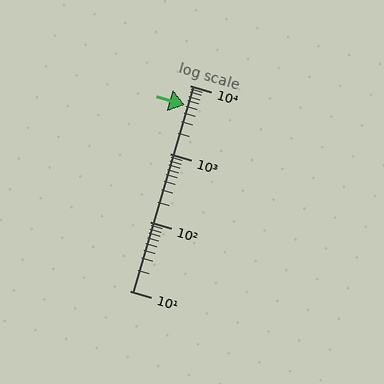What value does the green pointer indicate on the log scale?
The pointer indicates approximately 5200.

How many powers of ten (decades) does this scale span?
The scale spans 3 decades, from 10 to 10000.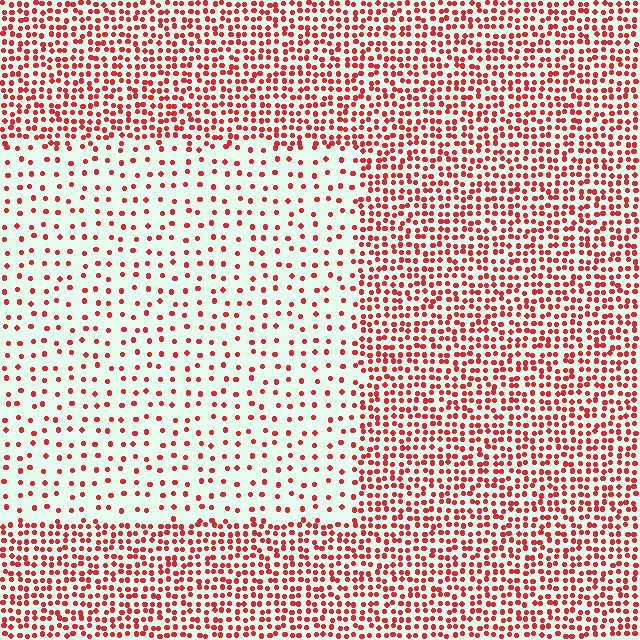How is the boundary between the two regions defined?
The boundary is defined by a change in element density (approximately 2.7x ratio). All elements are the same color, size, and shape.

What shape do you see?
I see a rectangle.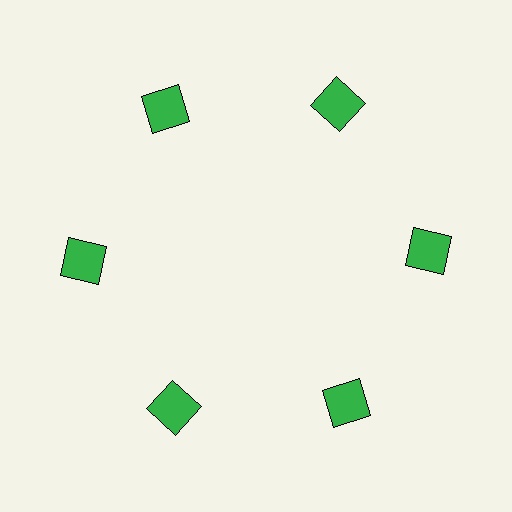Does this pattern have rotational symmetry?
Yes, this pattern has 6-fold rotational symmetry. It looks the same after rotating 60 degrees around the center.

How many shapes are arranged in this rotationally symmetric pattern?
There are 6 shapes, arranged in 6 groups of 1.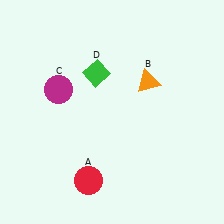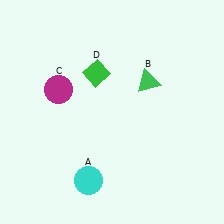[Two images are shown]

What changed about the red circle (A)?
In Image 1, A is red. In Image 2, it changed to cyan.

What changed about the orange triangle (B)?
In Image 1, B is orange. In Image 2, it changed to green.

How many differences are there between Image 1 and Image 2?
There are 2 differences between the two images.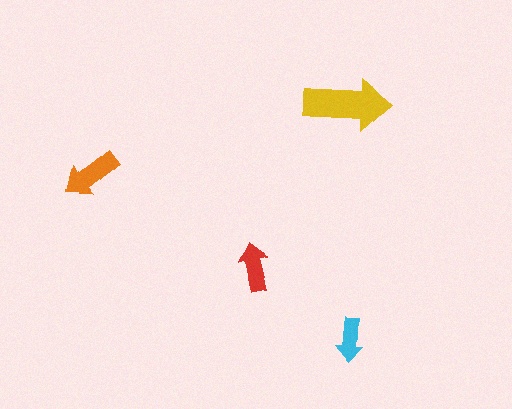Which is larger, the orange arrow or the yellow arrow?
The yellow one.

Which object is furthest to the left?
The orange arrow is leftmost.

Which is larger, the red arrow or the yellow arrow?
The yellow one.